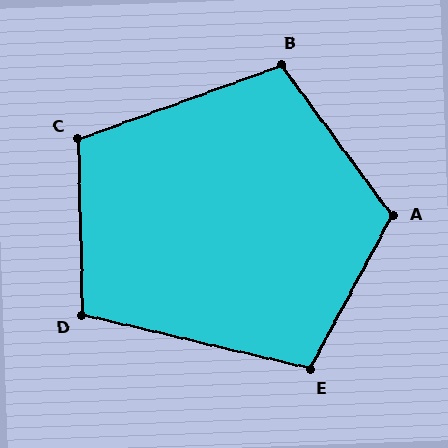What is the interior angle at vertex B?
Approximately 107 degrees (obtuse).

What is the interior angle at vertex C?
Approximately 109 degrees (obtuse).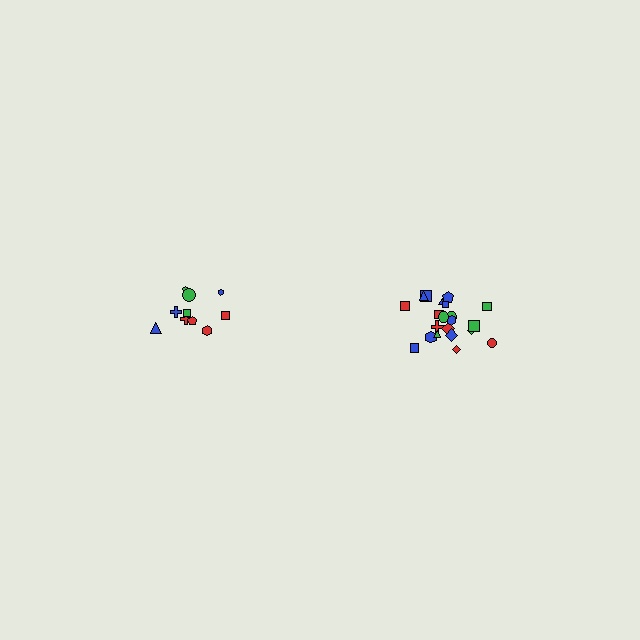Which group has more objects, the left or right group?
The right group.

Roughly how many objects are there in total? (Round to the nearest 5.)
Roughly 30 objects in total.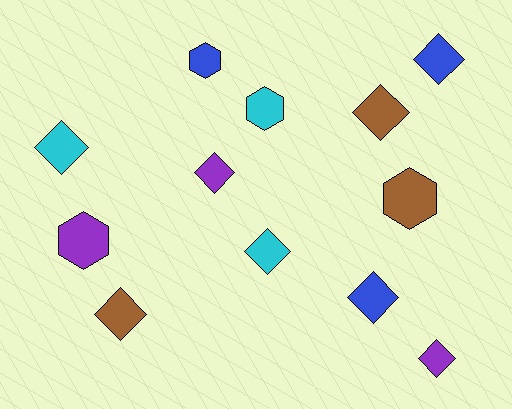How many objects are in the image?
There are 12 objects.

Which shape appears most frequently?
Diamond, with 8 objects.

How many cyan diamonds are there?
There are 2 cyan diamonds.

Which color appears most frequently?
Cyan, with 3 objects.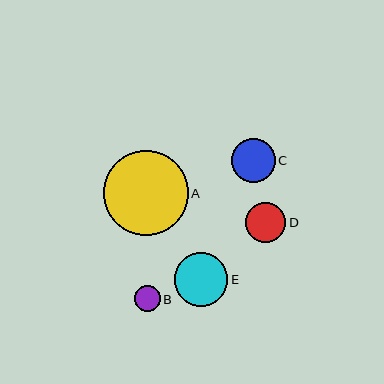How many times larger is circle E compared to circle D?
Circle E is approximately 1.3 times the size of circle D.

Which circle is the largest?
Circle A is the largest with a size of approximately 85 pixels.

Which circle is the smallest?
Circle B is the smallest with a size of approximately 26 pixels.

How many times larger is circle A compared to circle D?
Circle A is approximately 2.1 times the size of circle D.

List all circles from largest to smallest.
From largest to smallest: A, E, C, D, B.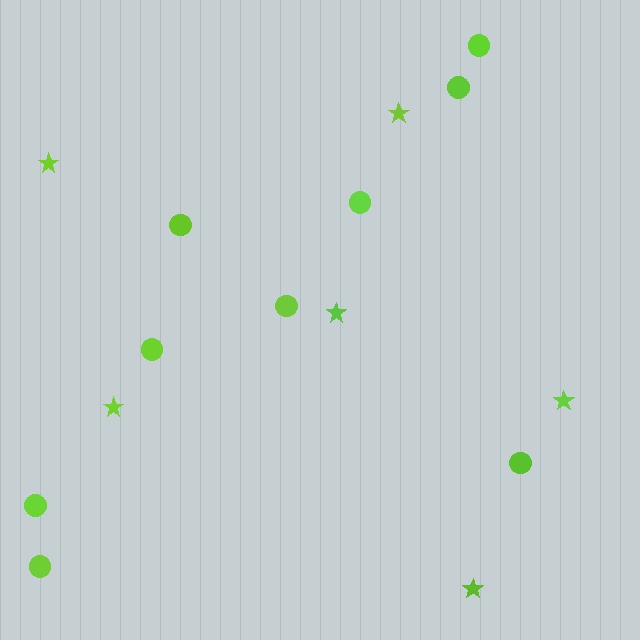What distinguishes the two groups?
There are 2 groups: one group of stars (6) and one group of circles (9).